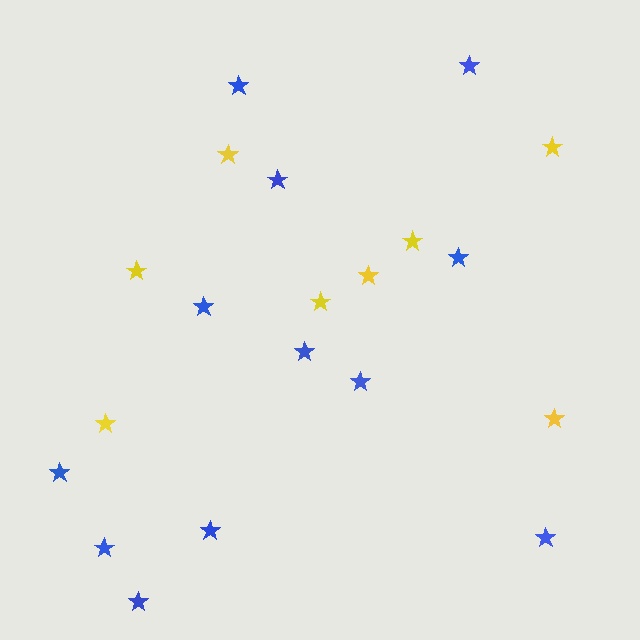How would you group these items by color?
There are 2 groups: one group of yellow stars (8) and one group of blue stars (12).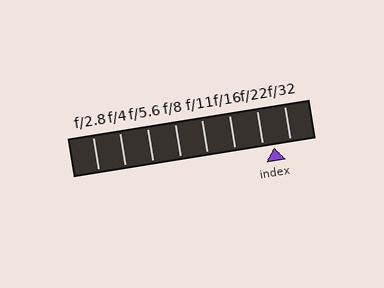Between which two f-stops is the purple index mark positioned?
The index mark is between f/22 and f/32.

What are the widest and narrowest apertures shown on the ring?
The widest aperture shown is f/2.8 and the narrowest is f/32.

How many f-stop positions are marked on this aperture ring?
There are 8 f-stop positions marked.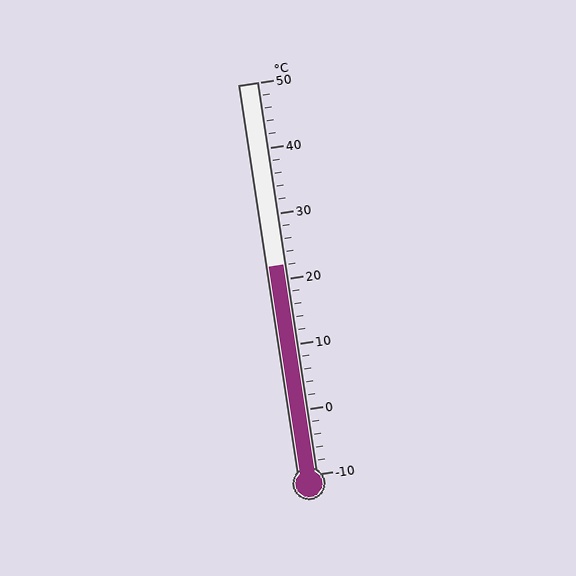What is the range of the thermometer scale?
The thermometer scale ranges from -10°C to 50°C.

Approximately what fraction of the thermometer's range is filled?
The thermometer is filled to approximately 55% of its range.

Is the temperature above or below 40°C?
The temperature is below 40°C.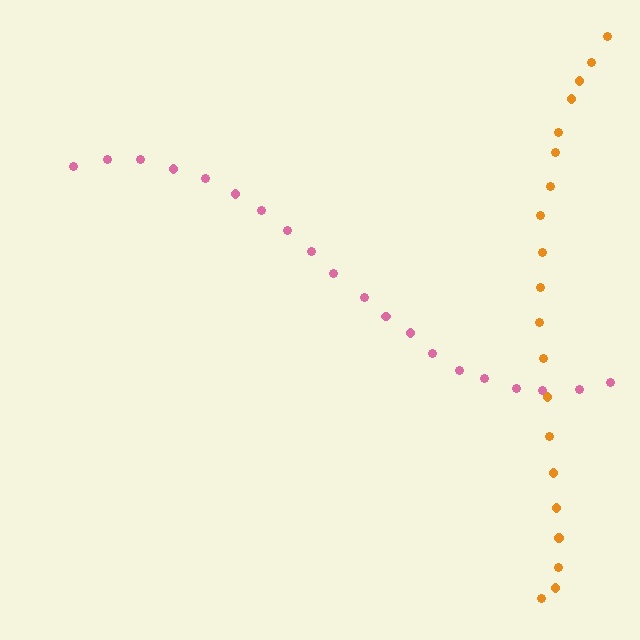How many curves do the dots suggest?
There are 2 distinct paths.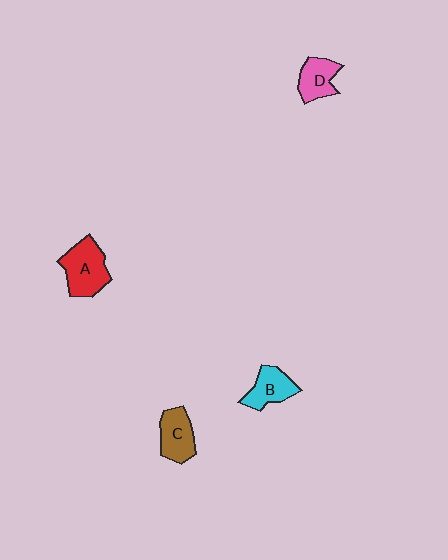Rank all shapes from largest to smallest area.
From largest to smallest: A (red), C (brown), B (cyan), D (pink).